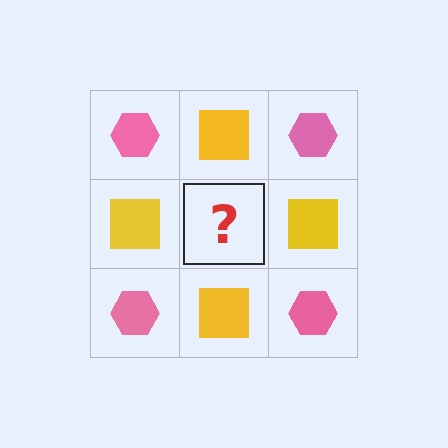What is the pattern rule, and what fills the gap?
The rule is that it alternates pink hexagon and yellow square in a checkerboard pattern. The gap should be filled with a pink hexagon.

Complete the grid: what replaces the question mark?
The question mark should be replaced with a pink hexagon.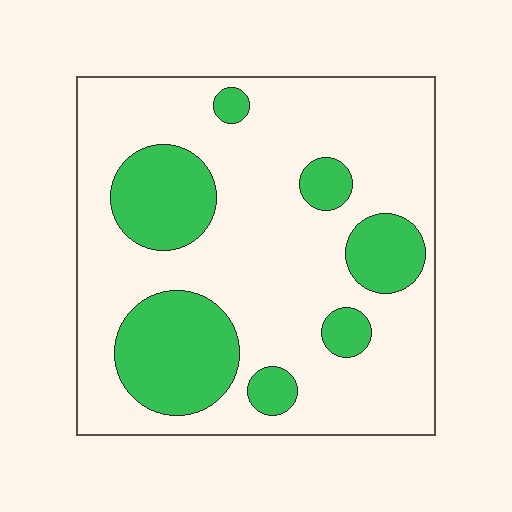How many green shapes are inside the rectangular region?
7.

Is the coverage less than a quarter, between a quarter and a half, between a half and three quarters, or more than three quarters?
Between a quarter and a half.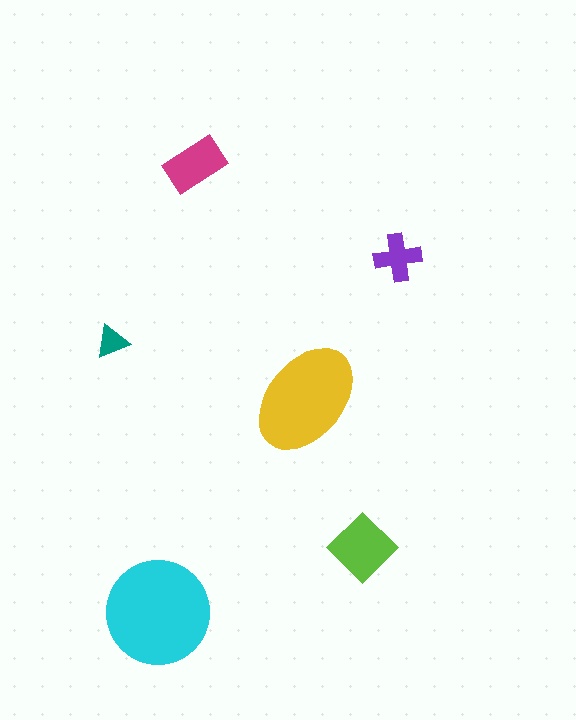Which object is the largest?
The cyan circle.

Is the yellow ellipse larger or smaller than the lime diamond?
Larger.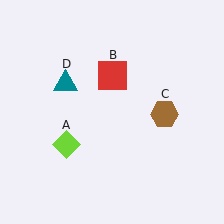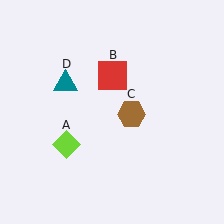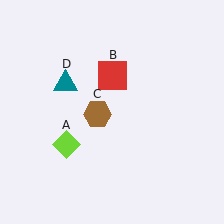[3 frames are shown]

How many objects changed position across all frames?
1 object changed position: brown hexagon (object C).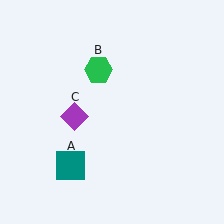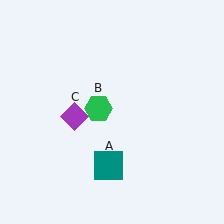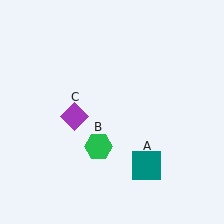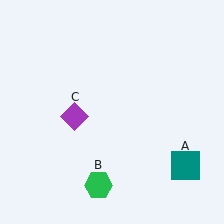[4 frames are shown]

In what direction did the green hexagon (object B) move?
The green hexagon (object B) moved down.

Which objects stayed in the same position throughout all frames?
Purple diamond (object C) remained stationary.